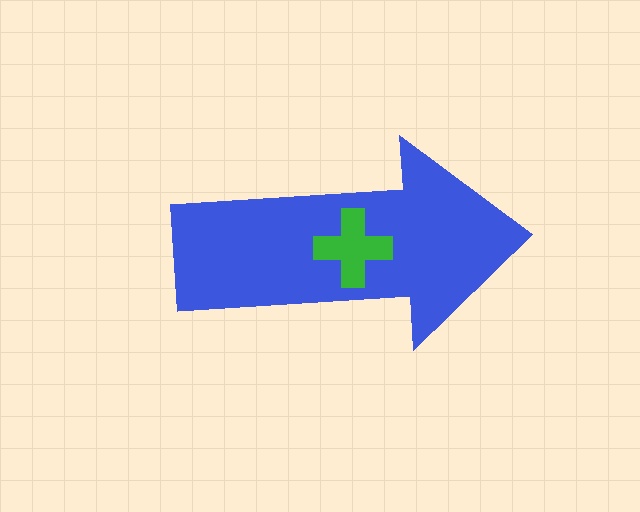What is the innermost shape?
The green cross.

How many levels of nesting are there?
2.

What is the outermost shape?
The blue arrow.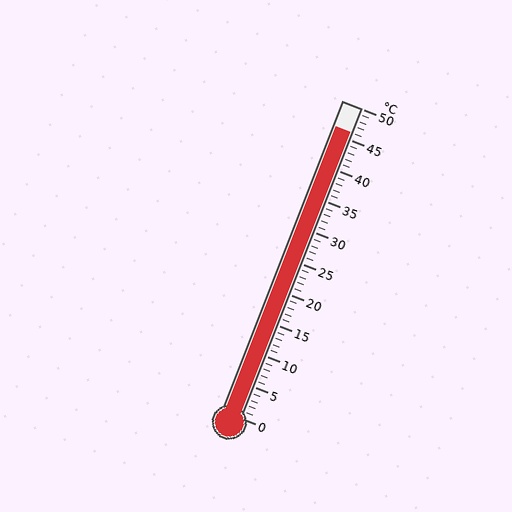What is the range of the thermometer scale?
The thermometer scale ranges from 0°C to 50°C.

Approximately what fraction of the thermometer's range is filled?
The thermometer is filled to approximately 90% of its range.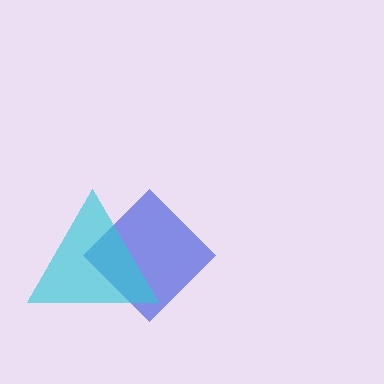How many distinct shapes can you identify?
There are 2 distinct shapes: a blue diamond, a cyan triangle.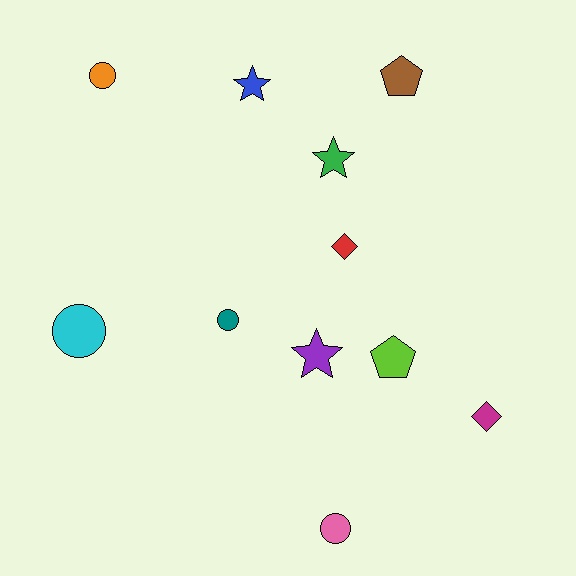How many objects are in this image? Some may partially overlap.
There are 11 objects.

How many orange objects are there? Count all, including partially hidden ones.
There is 1 orange object.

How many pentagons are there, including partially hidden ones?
There are 2 pentagons.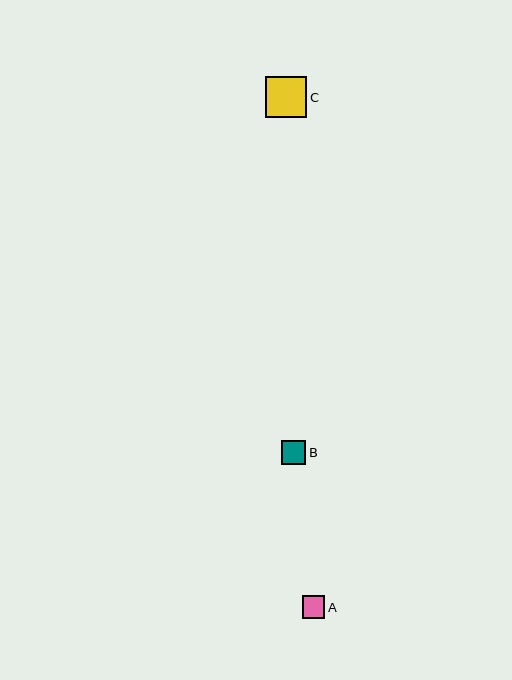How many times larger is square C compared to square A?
Square C is approximately 1.8 times the size of square A.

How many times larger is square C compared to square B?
Square C is approximately 1.7 times the size of square B.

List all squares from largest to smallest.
From largest to smallest: C, B, A.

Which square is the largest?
Square C is the largest with a size of approximately 41 pixels.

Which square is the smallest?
Square A is the smallest with a size of approximately 22 pixels.